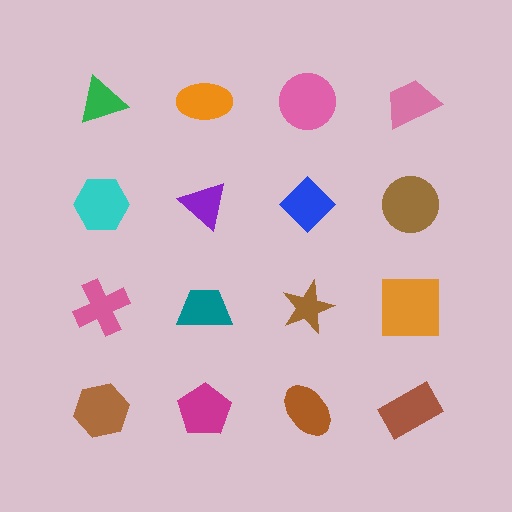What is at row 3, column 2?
A teal trapezoid.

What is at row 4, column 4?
A brown rectangle.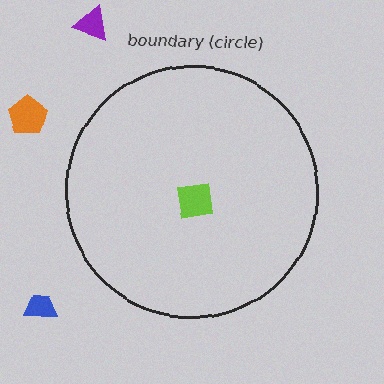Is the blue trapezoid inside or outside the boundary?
Outside.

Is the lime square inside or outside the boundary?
Inside.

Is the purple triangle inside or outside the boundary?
Outside.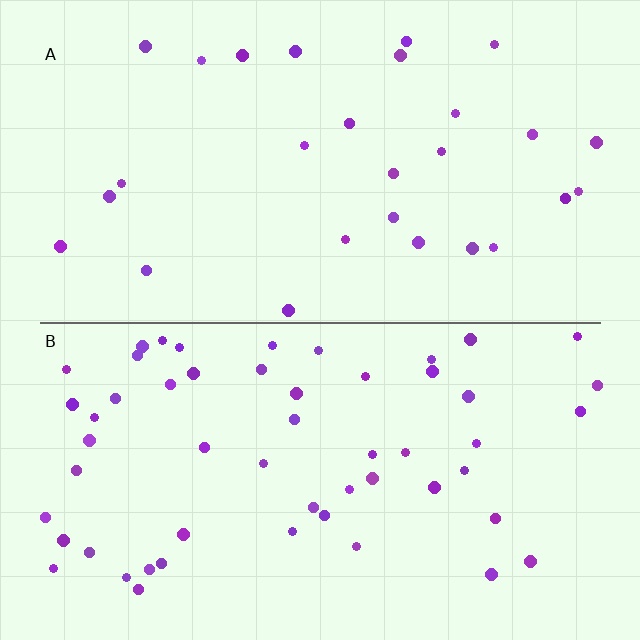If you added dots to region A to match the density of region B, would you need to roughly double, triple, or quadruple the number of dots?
Approximately double.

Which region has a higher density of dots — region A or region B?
B (the bottom).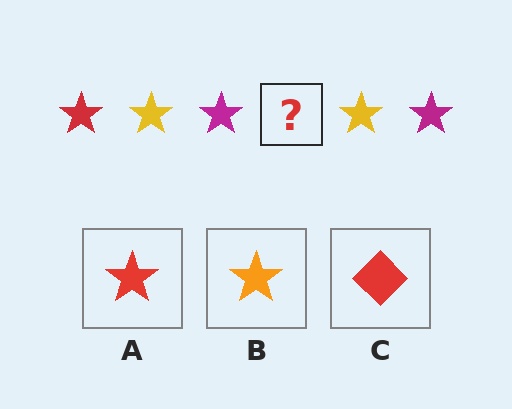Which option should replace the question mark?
Option A.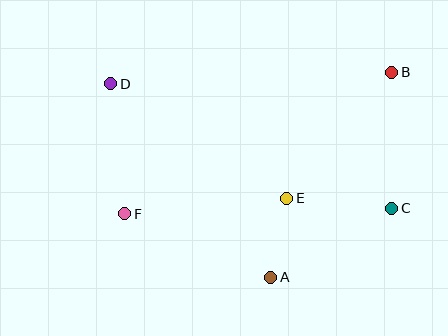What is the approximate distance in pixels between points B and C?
The distance between B and C is approximately 136 pixels.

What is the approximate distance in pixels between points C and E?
The distance between C and E is approximately 105 pixels.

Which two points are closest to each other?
Points A and E are closest to each other.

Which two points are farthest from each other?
Points C and D are farthest from each other.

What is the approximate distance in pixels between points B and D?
The distance between B and D is approximately 281 pixels.